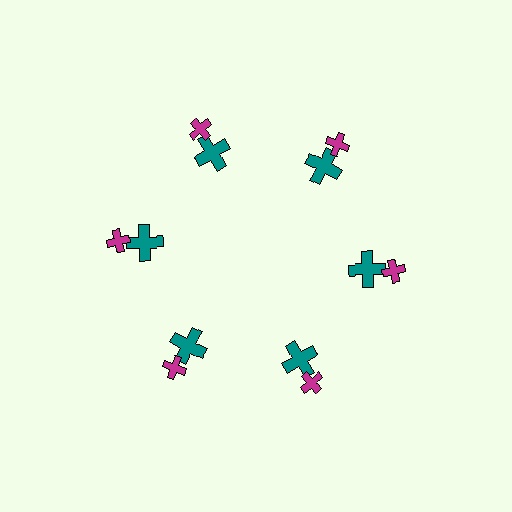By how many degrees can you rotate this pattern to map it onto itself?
The pattern maps onto itself every 60 degrees of rotation.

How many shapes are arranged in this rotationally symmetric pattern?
There are 12 shapes, arranged in 6 groups of 2.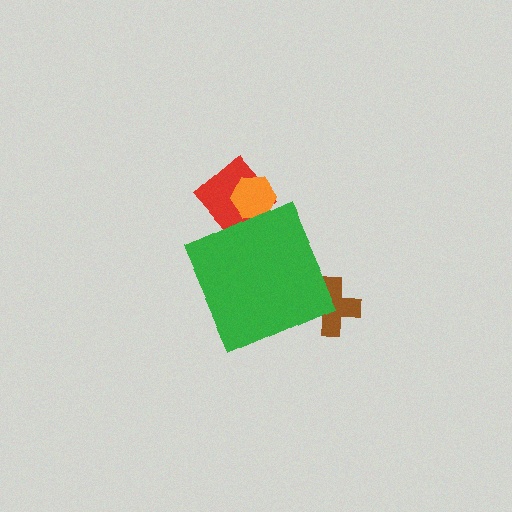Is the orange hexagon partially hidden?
Yes, the orange hexagon is partially hidden behind the green diamond.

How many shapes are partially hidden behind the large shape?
3 shapes are partially hidden.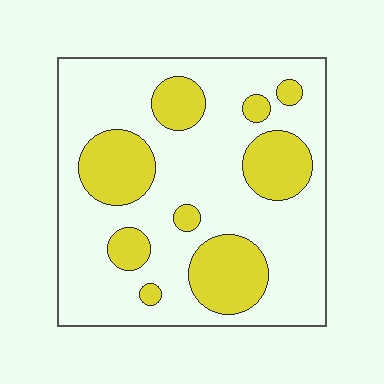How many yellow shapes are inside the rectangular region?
9.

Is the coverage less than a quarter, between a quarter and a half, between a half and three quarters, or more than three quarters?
Between a quarter and a half.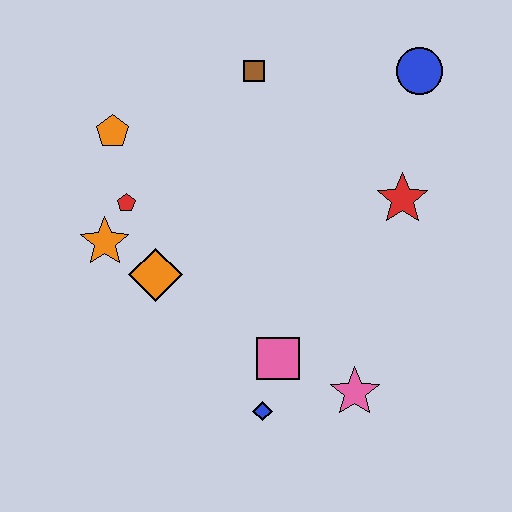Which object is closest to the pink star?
The pink square is closest to the pink star.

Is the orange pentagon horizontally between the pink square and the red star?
No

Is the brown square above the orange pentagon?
Yes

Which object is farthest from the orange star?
The blue circle is farthest from the orange star.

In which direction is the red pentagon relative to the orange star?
The red pentagon is above the orange star.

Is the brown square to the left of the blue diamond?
Yes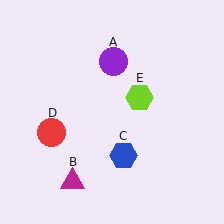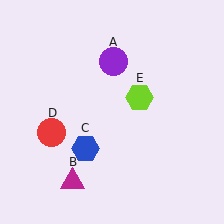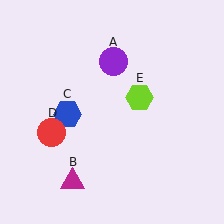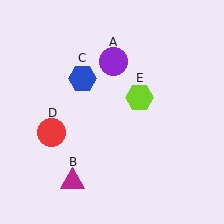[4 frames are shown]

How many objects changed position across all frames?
1 object changed position: blue hexagon (object C).